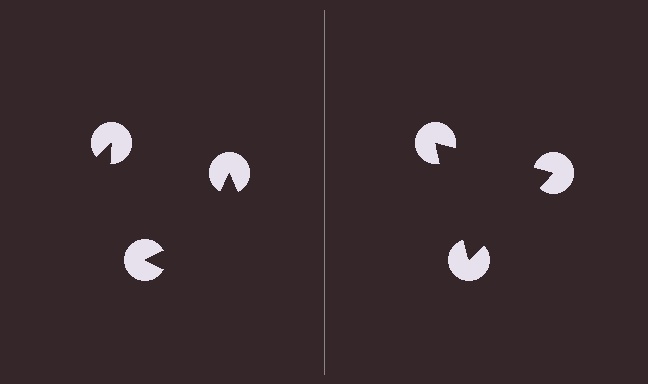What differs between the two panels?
The pac-man discs are positioned identically on both sides; only the wedge orientations differ. On the right they align to a triangle; on the left they are misaligned.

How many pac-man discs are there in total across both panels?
6 — 3 on each side.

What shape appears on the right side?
An illusory triangle.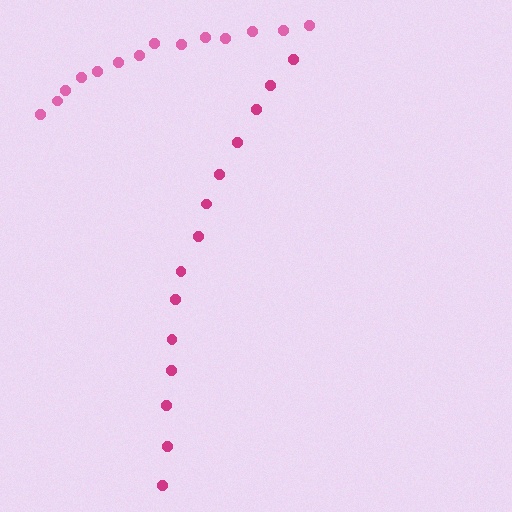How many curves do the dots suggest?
There are 2 distinct paths.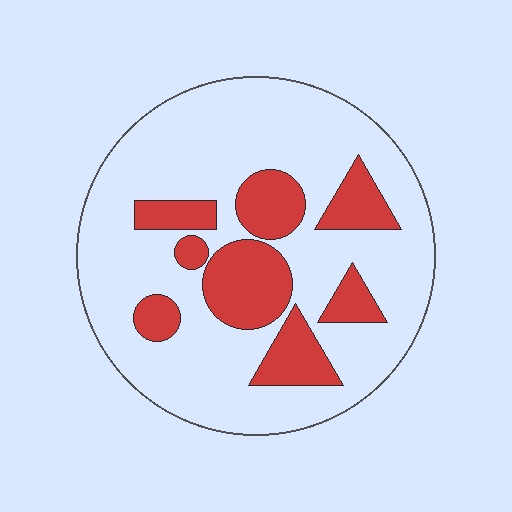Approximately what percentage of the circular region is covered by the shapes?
Approximately 25%.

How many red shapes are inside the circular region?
8.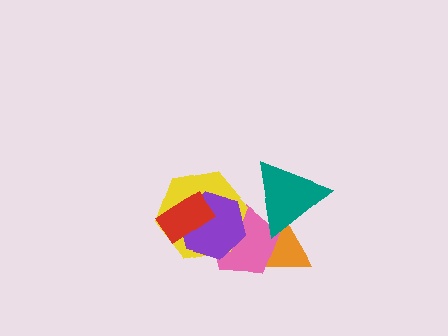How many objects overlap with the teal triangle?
2 objects overlap with the teal triangle.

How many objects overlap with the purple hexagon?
3 objects overlap with the purple hexagon.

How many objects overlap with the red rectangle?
2 objects overlap with the red rectangle.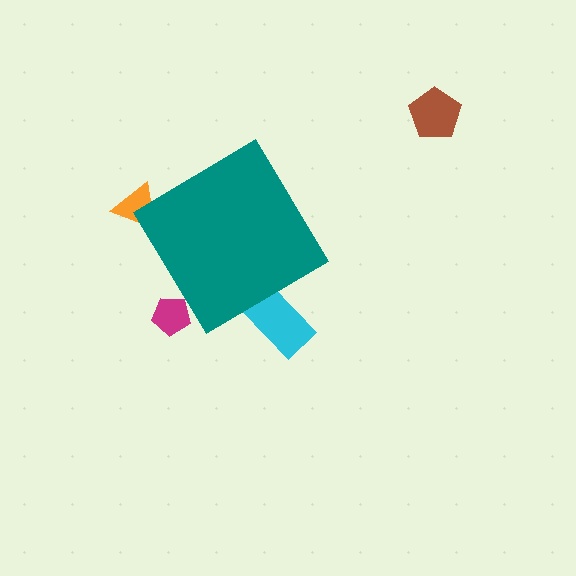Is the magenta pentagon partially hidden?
Yes, the magenta pentagon is partially hidden behind the teal diamond.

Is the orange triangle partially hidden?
Yes, the orange triangle is partially hidden behind the teal diamond.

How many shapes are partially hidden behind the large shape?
3 shapes are partially hidden.